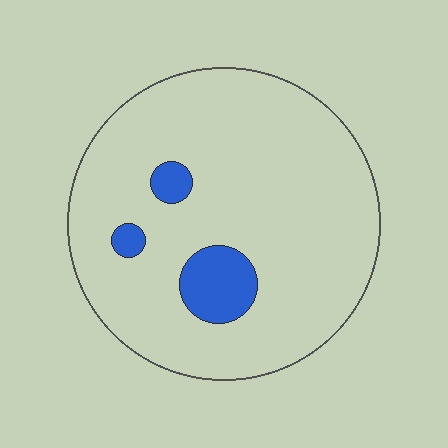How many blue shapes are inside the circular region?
3.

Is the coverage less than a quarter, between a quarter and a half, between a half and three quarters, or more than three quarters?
Less than a quarter.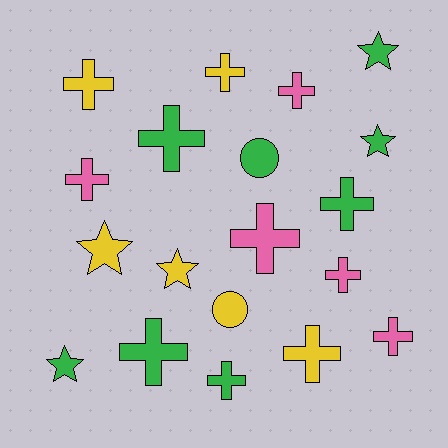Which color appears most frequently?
Green, with 8 objects.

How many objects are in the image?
There are 19 objects.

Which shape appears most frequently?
Cross, with 12 objects.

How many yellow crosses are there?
There are 3 yellow crosses.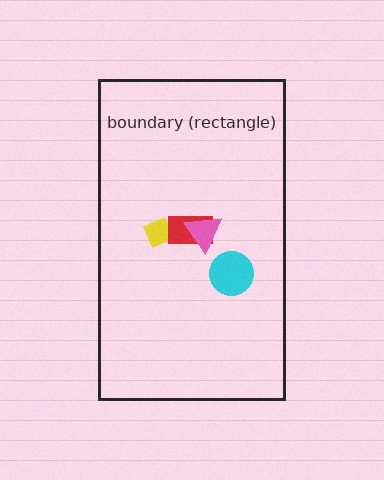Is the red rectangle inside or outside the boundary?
Inside.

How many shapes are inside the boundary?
4 inside, 0 outside.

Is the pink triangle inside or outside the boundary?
Inside.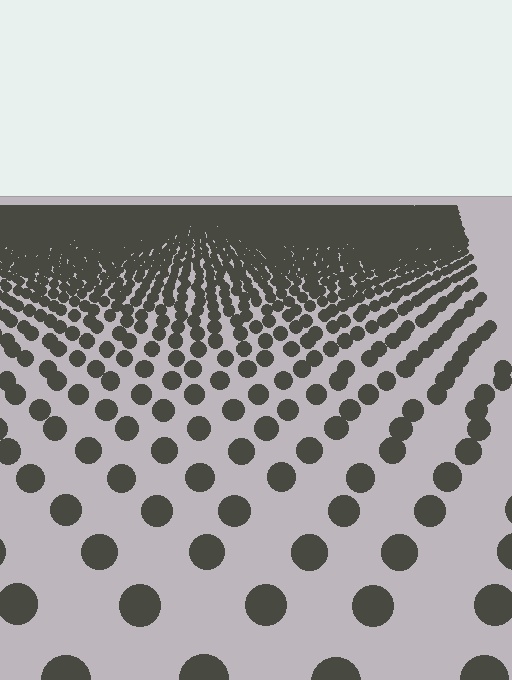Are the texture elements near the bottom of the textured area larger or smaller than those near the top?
Larger. Near the bottom, elements are closer to the viewer and appear at a bigger on-screen size.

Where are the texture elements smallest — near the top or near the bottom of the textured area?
Near the top.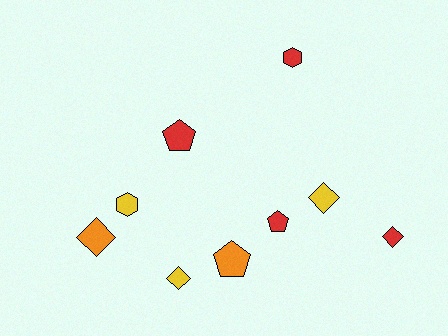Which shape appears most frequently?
Diamond, with 4 objects.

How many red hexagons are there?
There is 1 red hexagon.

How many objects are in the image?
There are 9 objects.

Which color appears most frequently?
Red, with 4 objects.